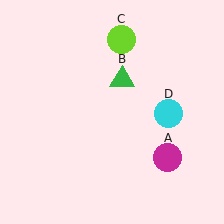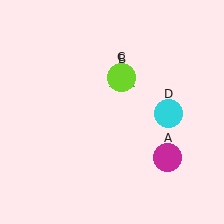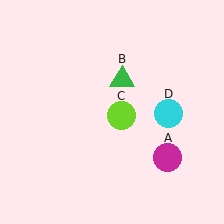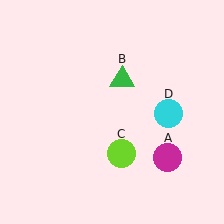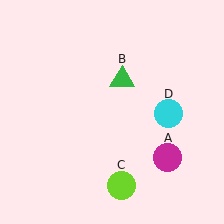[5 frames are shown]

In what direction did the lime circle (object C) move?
The lime circle (object C) moved down.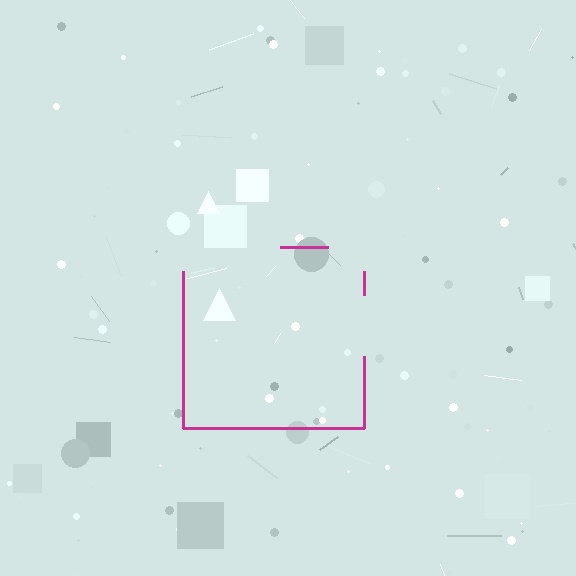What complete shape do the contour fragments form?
The contour fragments form a square.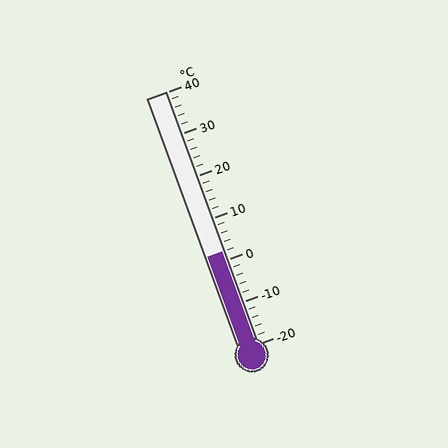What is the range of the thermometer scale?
The thermometer scale ranges from -20°C to 40°C.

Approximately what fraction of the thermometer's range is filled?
The thermometer is filled to approximately 35% of its range.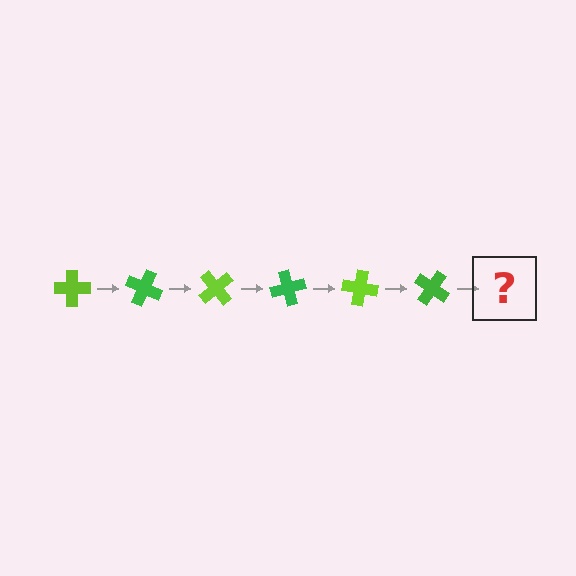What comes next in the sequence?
The next element should be a lime cross, rotated 150 degrees from the start.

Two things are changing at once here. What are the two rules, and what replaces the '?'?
The two rules are that it rotates 25 degrees each step and the color cycles through lime and green. The '?' should be a lime cross, rotated 150 degrees from the start.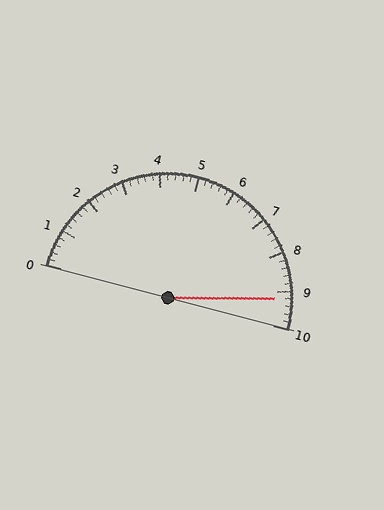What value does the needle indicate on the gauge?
The needle indicates approximately 9.2.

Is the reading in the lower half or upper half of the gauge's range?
The reading is in the upper half of the range (0 to 10).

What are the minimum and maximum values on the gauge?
The gauge ranges from 0 to 10.